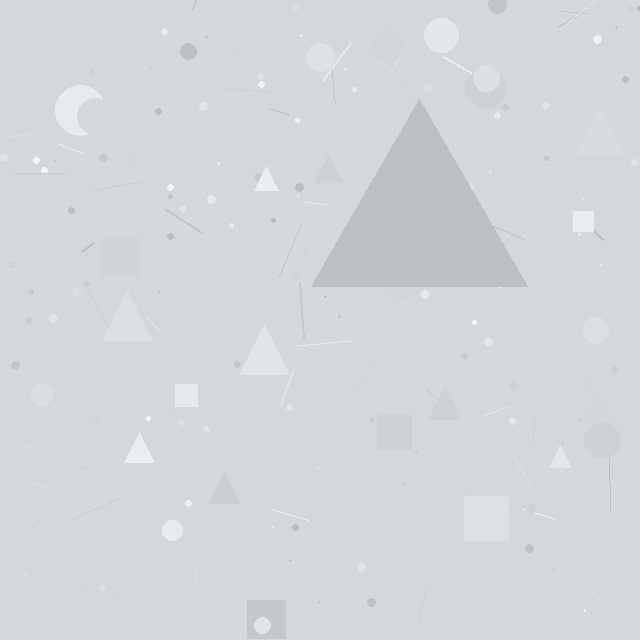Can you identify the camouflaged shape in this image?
The camouflaged shape is a triangle.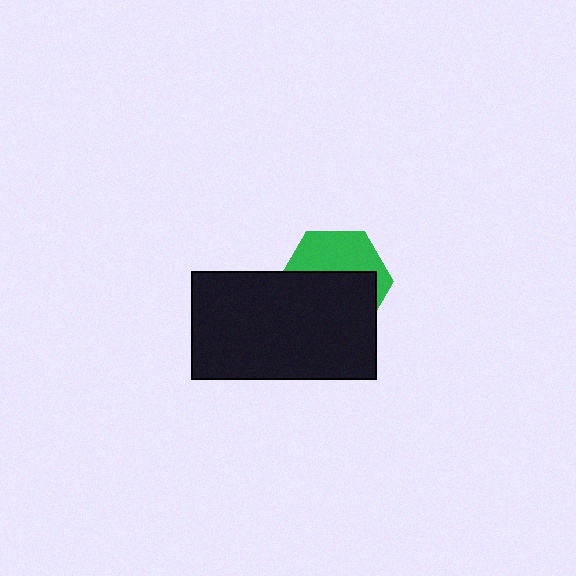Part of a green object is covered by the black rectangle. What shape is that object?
It is a hexagon.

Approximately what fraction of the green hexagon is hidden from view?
Roughly 58% of the green hexagon is hidden behind the black rectangle.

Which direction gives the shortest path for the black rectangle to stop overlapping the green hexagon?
Moving down gives the shortest separation.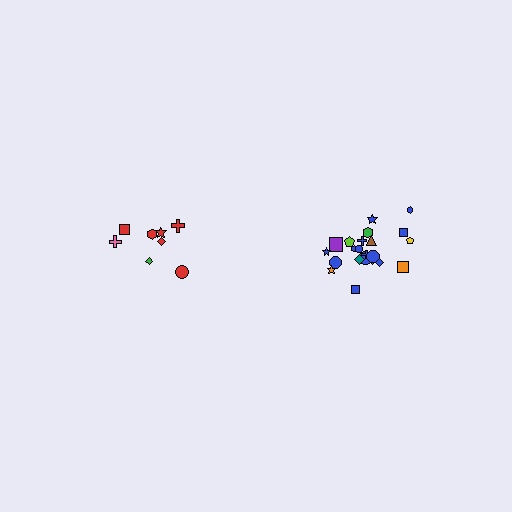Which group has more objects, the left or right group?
The right group.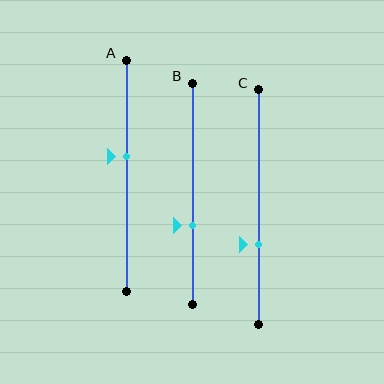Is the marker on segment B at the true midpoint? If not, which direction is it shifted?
No, the marker on segment B is shifted downward by about 15% of the segment length.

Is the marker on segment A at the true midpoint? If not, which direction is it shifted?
No, the marker on segment A is shifted upward by about 8% of the segment length.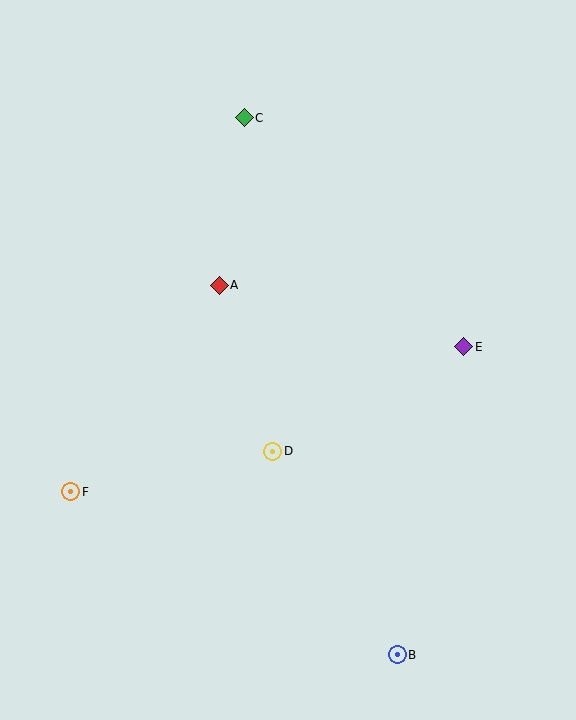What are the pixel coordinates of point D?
Point D is at (273, 451).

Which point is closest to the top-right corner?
Point C is closest to the top-right corner.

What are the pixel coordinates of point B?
Point B is at (397, 655).